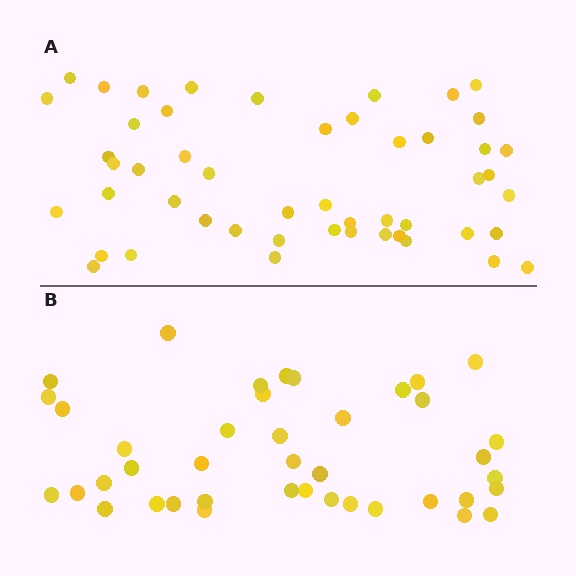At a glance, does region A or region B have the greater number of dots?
Region A (the top region) has more dots.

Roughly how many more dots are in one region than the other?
Region A has roughly 8 or so more dots than region B.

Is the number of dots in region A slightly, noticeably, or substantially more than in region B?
Region A has only slightly more — the two regions are fairly close. The ratio is roughly 1.2 to 1.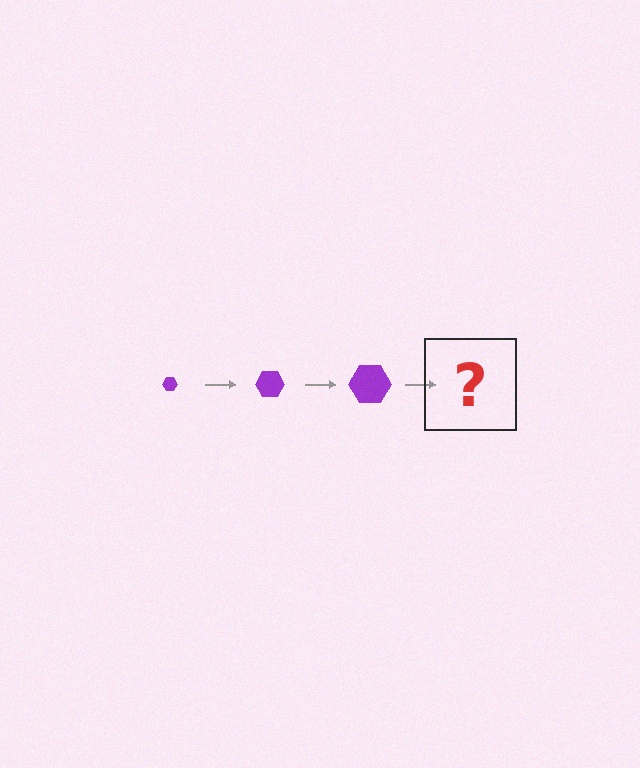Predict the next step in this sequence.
The next step is a purple hexagon, larger than the previous one.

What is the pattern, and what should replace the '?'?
The pattern is that the hexagon gets progressively larger each step. The '?' should be a purple hexagon, larger than the previous one.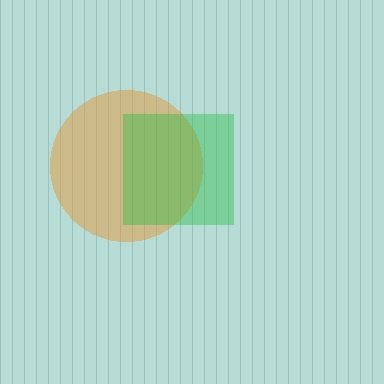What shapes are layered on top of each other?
The layered shapes are: an orange circle, a green square.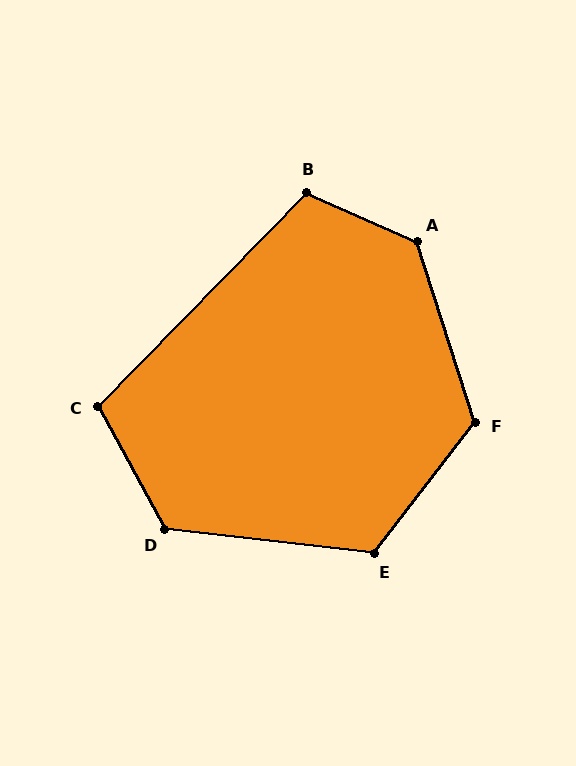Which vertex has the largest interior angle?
A, at approximately 132 degrees.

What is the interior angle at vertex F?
Approximately 125 degrees (obtuse).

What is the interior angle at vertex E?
Approximately 121 degrees (obtuse).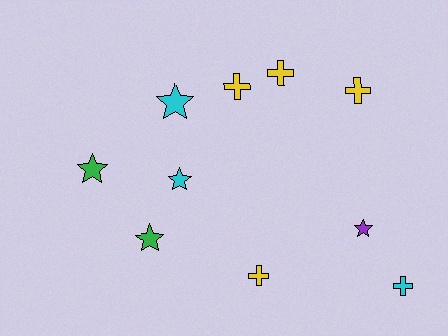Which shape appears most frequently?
Star, with 5 objects.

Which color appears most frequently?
Yellow, with 4 objects.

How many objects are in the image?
There are 10 objects.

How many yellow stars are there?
There are no yellow stars.